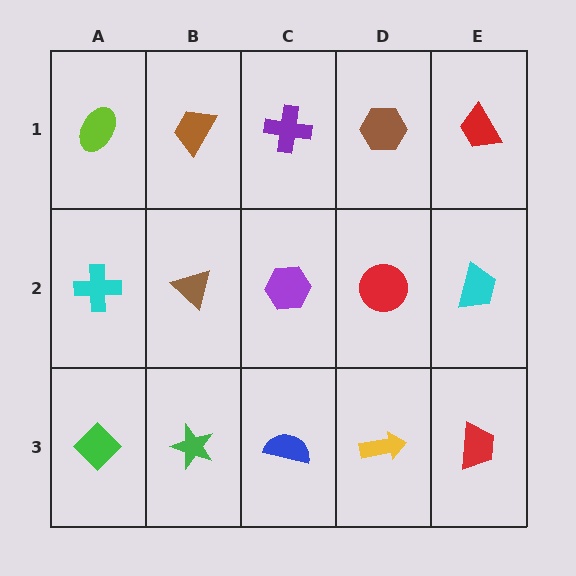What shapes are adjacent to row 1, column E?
A cyan trapezoid (row 2, column E), a brown hexagon (row 1, column D).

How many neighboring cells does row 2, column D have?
4.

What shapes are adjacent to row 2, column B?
A brown trapezoid (row 1, column B), a green star (row 3, column B), a cyan cross (row 2, column A), a purple hexagon (row 2, column C).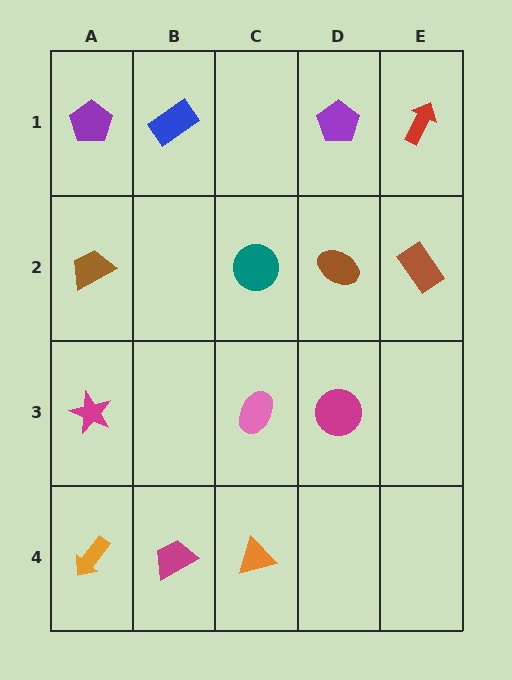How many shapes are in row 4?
3 shapes.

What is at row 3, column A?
A magenta star.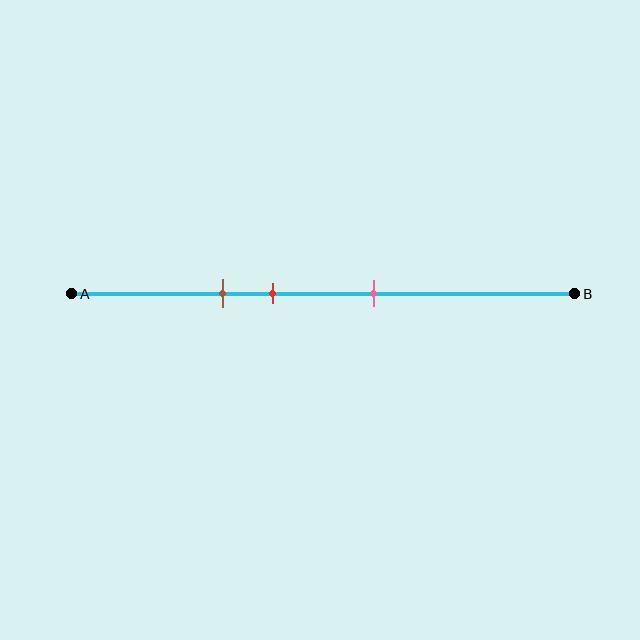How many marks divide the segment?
There are 3 marks dividing the segment.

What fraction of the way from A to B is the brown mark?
The brown mark is approximately 30% (0.3) of the way from A to B.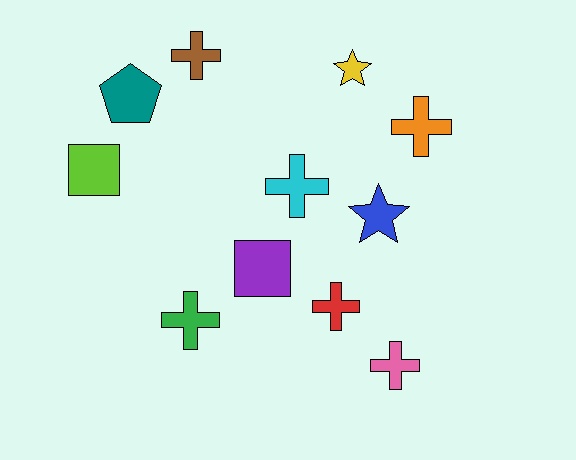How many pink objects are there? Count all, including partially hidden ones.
There is 1 pink object.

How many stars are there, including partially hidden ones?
There are 2 stars.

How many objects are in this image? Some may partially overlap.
There are 11 objects.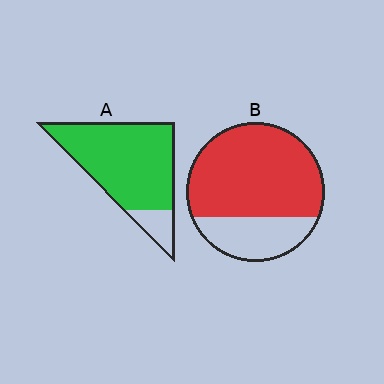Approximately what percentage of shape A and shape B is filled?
A is approximately 85% and B is approximately 70%.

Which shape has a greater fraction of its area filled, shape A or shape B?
Shape A.